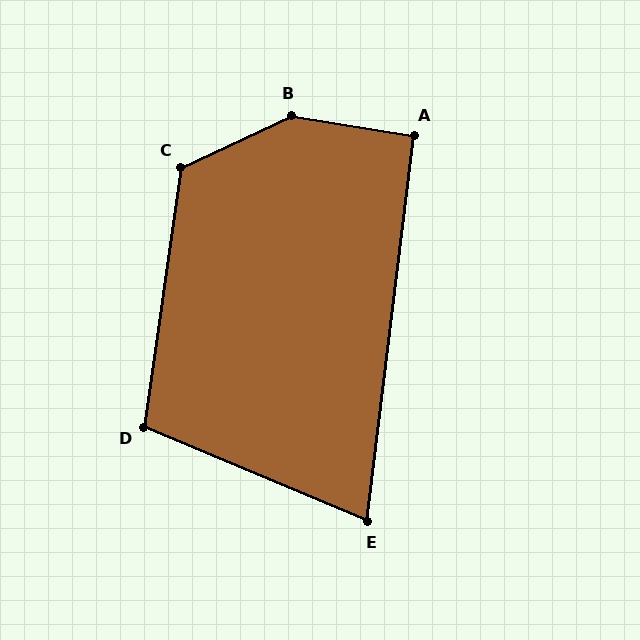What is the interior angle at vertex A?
Approximately 93 degrees (approximately right).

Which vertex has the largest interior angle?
B, at approximately 145 degrees.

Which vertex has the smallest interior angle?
E, at approximately 74 degrees.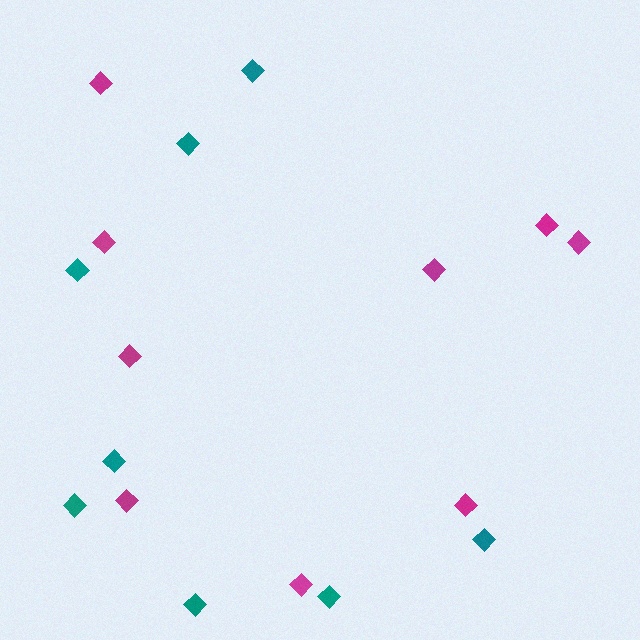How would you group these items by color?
There are 2 groups: one group of teal diamonds (8) and one group of magenta diamonds (9).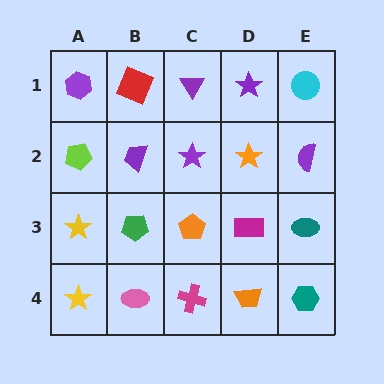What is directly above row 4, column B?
A green pentagon.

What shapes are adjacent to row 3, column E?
A purple semicircle (row 2, column E), a teal hexagon (row 4, column E), a magenta rectangle (row 3, column D).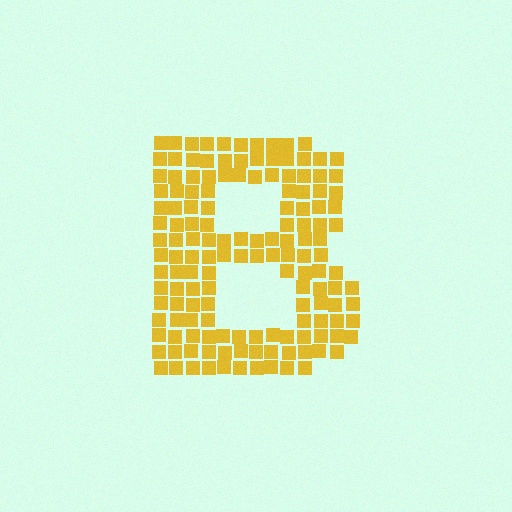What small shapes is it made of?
It is made of small squares.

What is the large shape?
The large shape is the letter B.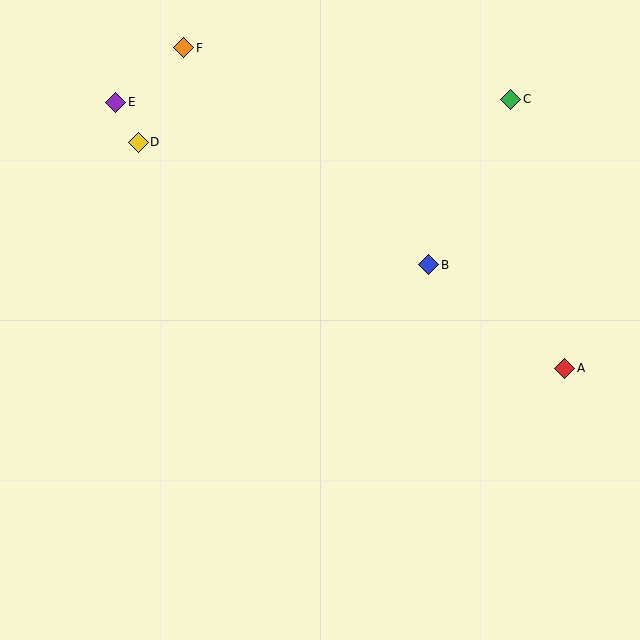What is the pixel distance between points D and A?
The distance between D and A is 483 pixels.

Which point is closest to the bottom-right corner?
Point A is closest to the bottom-right corner.